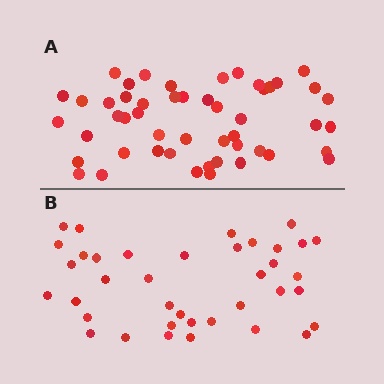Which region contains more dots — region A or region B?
Region A (the top region) has more dots.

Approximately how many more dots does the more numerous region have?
Region A has roughly 12 or so more dots than region B.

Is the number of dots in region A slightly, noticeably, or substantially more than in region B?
Region A has noticeably more, but not dramatically so. The ratio is roughly 1.3 to 1.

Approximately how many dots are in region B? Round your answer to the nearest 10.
About 40 dots. (The exact count is 38, which rounds to 40.)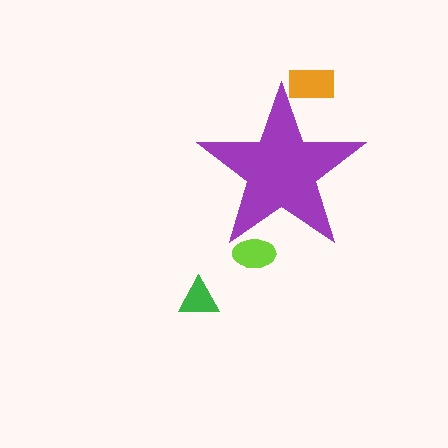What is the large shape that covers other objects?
A purple star.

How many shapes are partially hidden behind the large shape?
2 shapes are partially hidden.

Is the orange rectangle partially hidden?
Yes, the orange rectangle is partially hidden behind the purple star.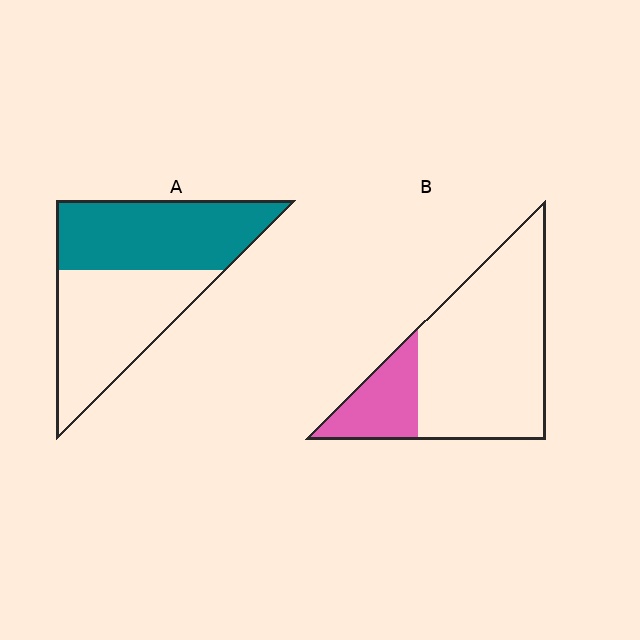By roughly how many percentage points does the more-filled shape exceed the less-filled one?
By roughly 30 percentage points (A over B).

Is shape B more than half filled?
No.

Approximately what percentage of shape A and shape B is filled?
A is approximately 50% and B is approximately 20%.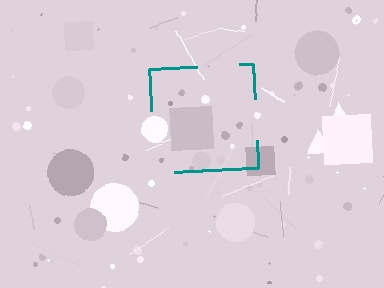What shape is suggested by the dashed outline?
The dashed outline suggests a square.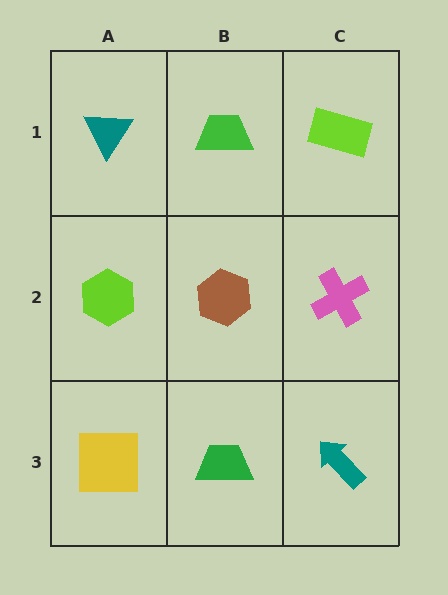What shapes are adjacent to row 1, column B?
A brown hexagon (row 2, column B), a teal triangle (row 1, column A), a lime rectangle (row 1, column C).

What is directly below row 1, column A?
A lime hexagon.